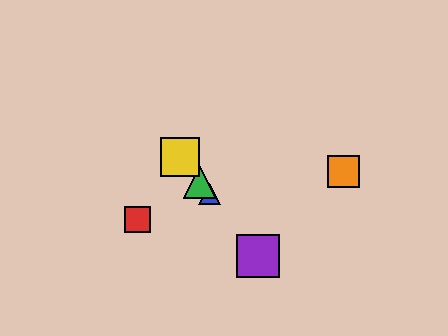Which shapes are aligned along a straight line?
The blue triangle, the green triangle, the yellow square, the purple square are aligned along a straight line.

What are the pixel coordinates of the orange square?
The orange square is at (344, 172).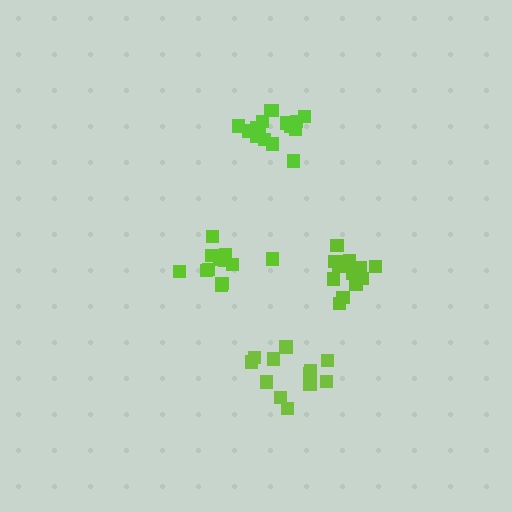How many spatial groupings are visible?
There are 4 spatial groupings.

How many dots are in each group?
Group 1: 13 dots, Group 2: 16 dots, Group 3: 12 dots, Group 4: 14 dots (55 total).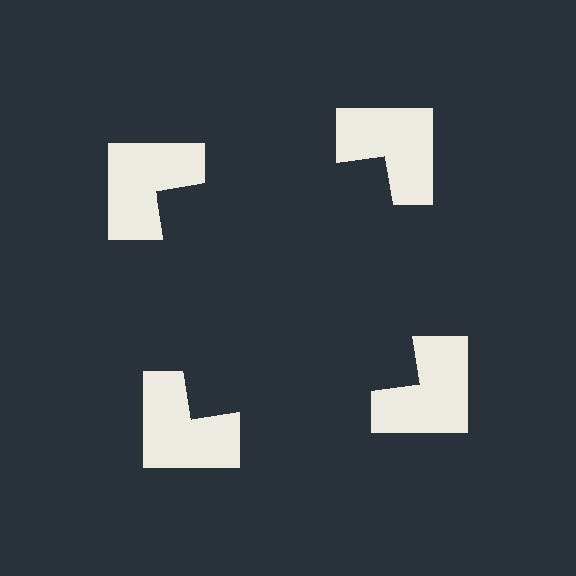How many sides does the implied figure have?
4 sides.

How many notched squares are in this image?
There are 4 — one at each vertex of the illusory square.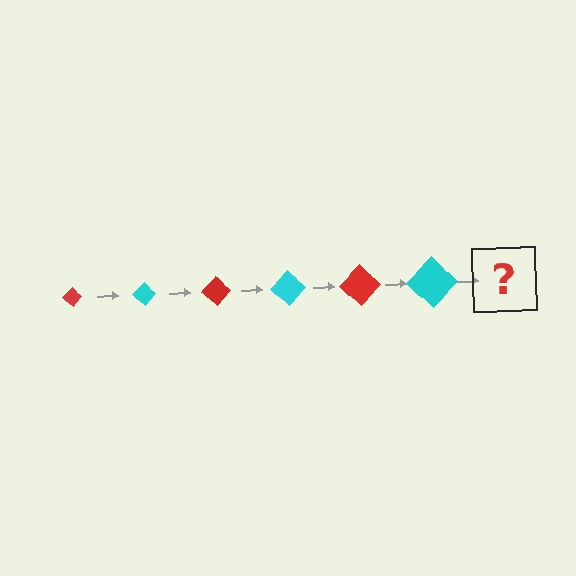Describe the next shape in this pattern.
It should be a red diamond, larger than the previous one.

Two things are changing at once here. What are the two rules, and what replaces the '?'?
The two rules are that the diamond grows larger each step and the color cycles through red and cyan. The '?' should be a red diamond, larger than the previous one.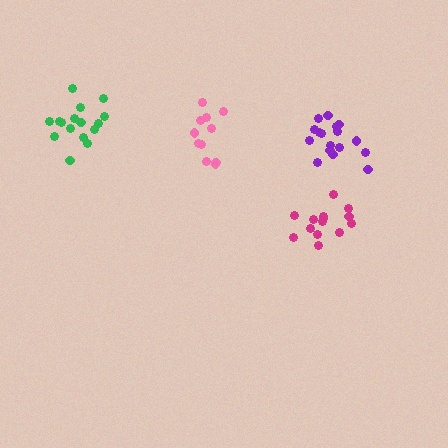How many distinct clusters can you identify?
There are 4 distinct clusters.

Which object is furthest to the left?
The green cluster is leftmost.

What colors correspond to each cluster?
The clusters are colored: purple, magenta, green, pink.